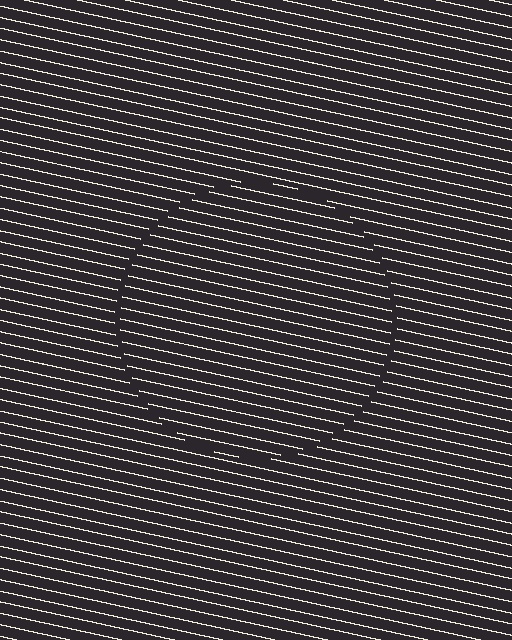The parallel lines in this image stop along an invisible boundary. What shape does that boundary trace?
An illusory circle. The interior of the shape contains the same grating, shifted by half a period — the contour is defined by the phase discontinuity where line-ends from the inner and outer gratings abut.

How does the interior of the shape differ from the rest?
The interior of the shape contains the same grating, shifted by half a period — the contour is defined by the phase discontinuity where line-ends from the inner and outer gratings abut.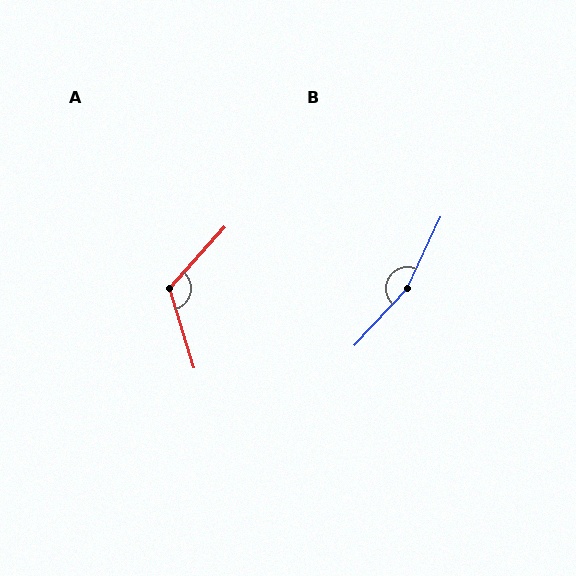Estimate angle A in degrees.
Approximately 120 degrees.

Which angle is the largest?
B, at approximately 162 degrees.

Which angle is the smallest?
A, at approximately 120 degrees.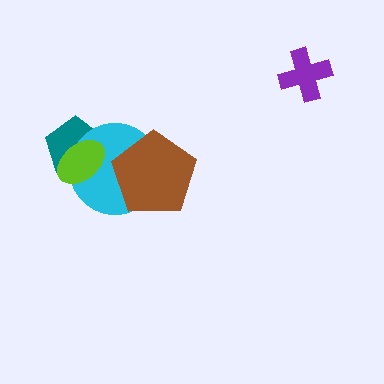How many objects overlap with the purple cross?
0 objects overlap with the purple cross.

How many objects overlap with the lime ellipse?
2 objects overlap with the lime ellipse.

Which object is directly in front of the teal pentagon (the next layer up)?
The cyan circle is directly in front of the teal pentagon.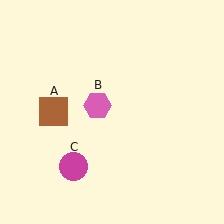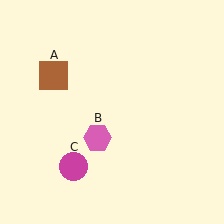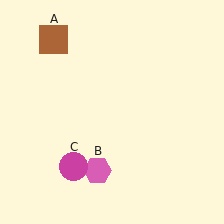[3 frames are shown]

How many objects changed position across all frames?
2 objects changed position: brown square (object A), pink hexagon (object B).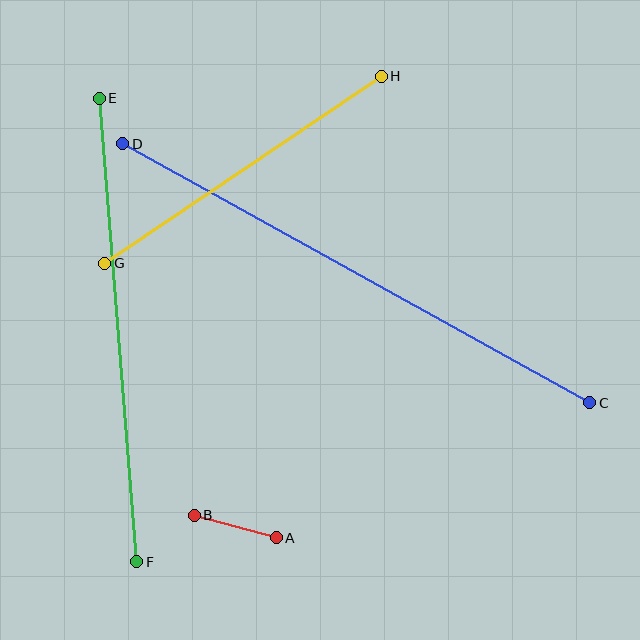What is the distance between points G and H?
The distance is approximately 334 pixels.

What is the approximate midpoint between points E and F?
The midpoint is at approximately (118, 330) pixels.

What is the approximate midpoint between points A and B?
The midpoint is at approximately (235, 526) pixels.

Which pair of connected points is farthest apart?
Points C and D are farthest apart.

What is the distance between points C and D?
The distance is approximately 534 pixels.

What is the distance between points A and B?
The distance is approximately 85 pixels.